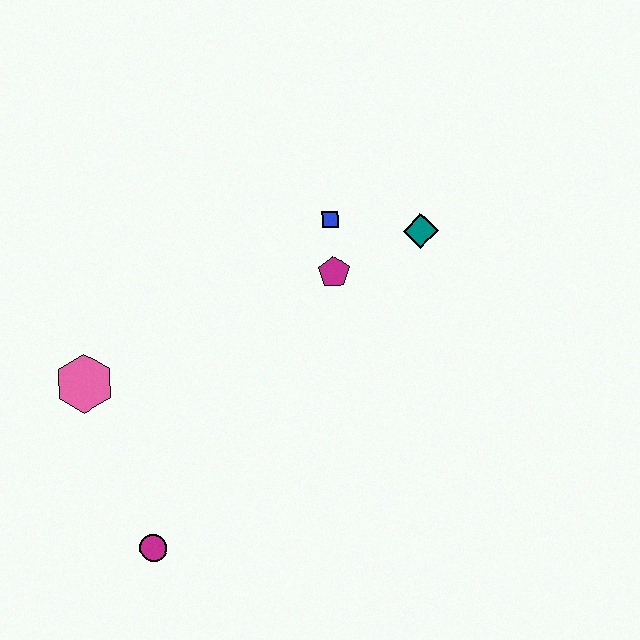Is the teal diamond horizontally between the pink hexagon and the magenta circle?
No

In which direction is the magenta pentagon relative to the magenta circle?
The magenta pentagon is above the magenta circle.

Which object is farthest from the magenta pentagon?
The magenta circle is farthest from the magenta pentagon.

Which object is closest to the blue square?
The magenta pentagon is closest to the blue square.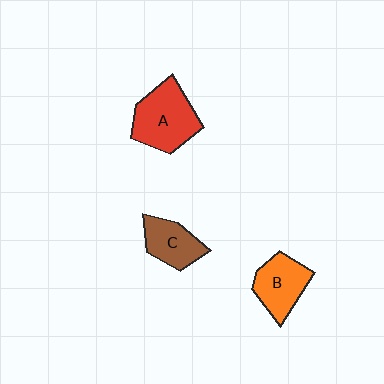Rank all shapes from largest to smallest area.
From largest to smallest: A (red), B (orange), C (brown).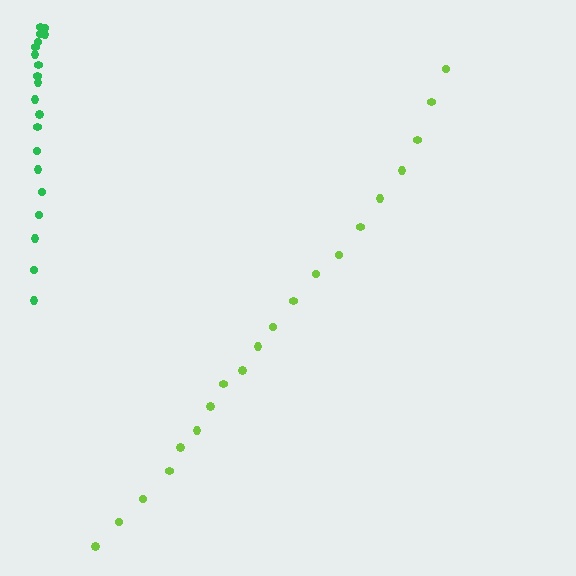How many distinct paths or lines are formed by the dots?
There are 2 distinct paths.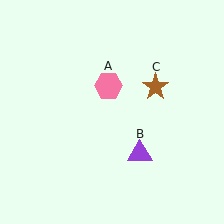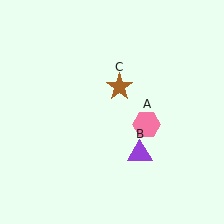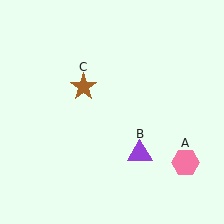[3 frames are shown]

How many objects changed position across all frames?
2 objects changed position: pink hexagon (object A), brown star (object C).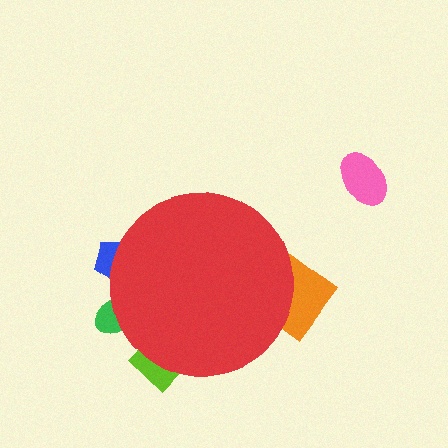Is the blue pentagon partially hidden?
Yes, the blue pentagon is partially hidden behind the red circle.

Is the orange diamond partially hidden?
Yes, the orange diamond is partially hidden behind the red circle.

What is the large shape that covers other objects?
A red circle.